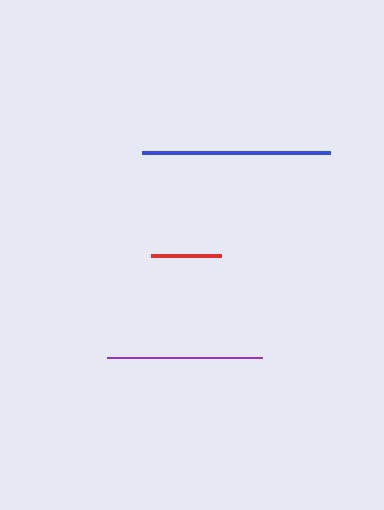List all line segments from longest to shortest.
From longest to shortest: blue, purple, red.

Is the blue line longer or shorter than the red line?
The blue line is longer than the red line.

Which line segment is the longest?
The blue line is the longest at approximately 188 pixels.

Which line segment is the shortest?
The red line is the shortest at approximately 70 pixels.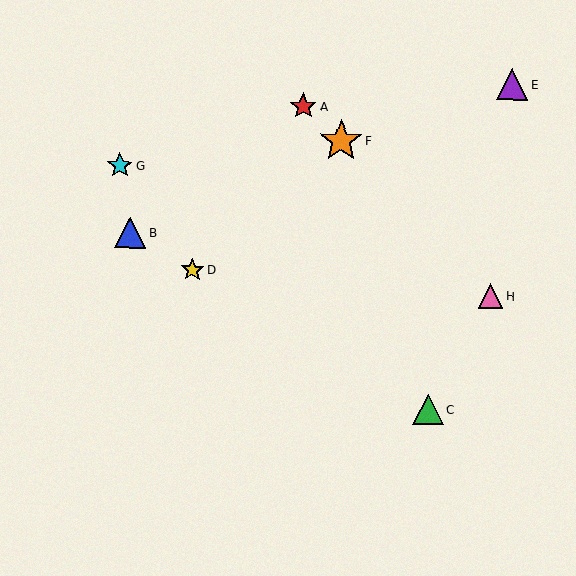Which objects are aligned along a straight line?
Objects B, C, D are aligned along a straight line.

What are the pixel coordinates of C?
Object C is at (428, 410).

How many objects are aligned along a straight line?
3 objects (B, C, D) are aligned along a straight line.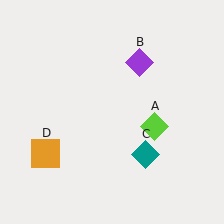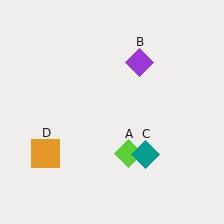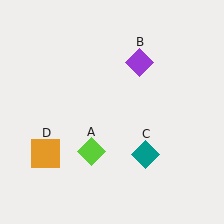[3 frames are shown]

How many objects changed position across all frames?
1 object changed position: lime diamond (object A).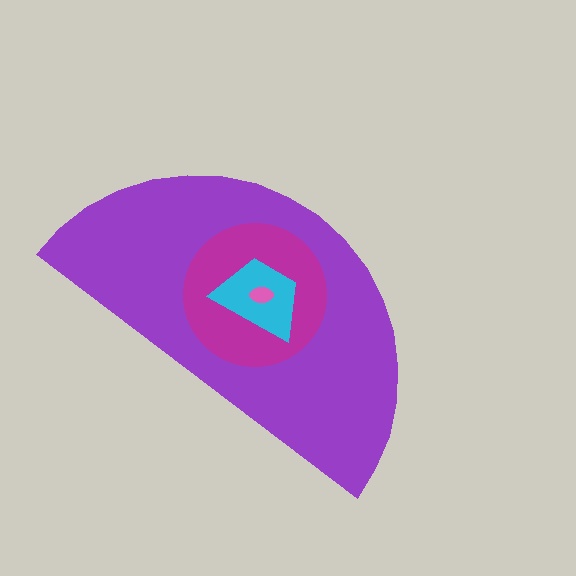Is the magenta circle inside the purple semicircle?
Yes.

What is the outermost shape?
The purple semicircle.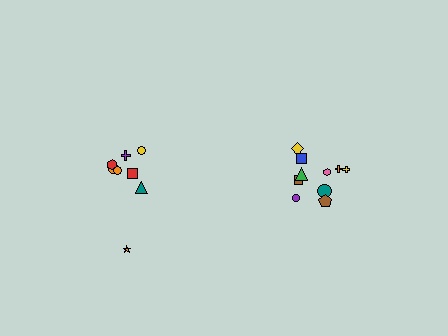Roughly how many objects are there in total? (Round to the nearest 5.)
Roughly 20 objects in total.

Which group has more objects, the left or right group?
The right group.